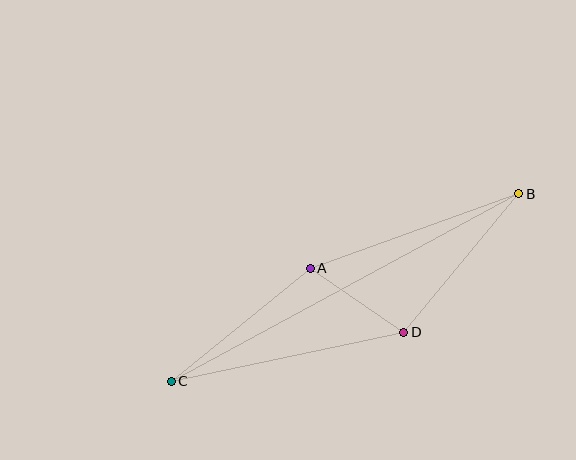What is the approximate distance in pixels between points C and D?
The distance between C and D is approximately 238 pixels.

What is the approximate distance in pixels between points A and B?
The distance between A and B is approximately 222 pixels.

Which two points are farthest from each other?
Points B and C are farthest from each other.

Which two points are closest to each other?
Points A and D are closest to each other.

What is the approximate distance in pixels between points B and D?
The distance between B and D is approximately 180 pixels.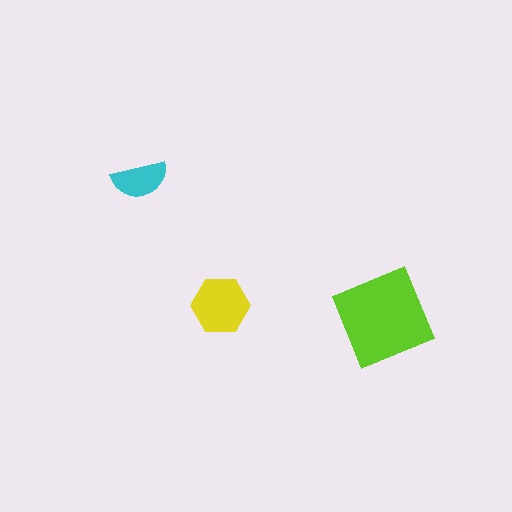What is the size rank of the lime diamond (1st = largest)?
1st.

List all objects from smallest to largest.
The cyan semicircle, the yellow hexagon, the lime diamond.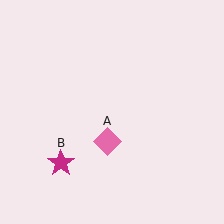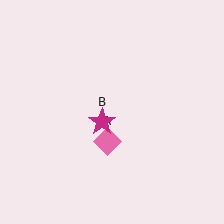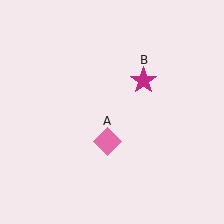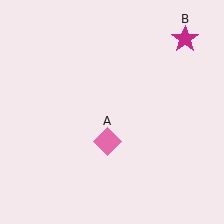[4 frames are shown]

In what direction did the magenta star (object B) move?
The magenta star (object B) moved up and to the right.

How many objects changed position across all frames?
1 object changed position: magenta star (object B).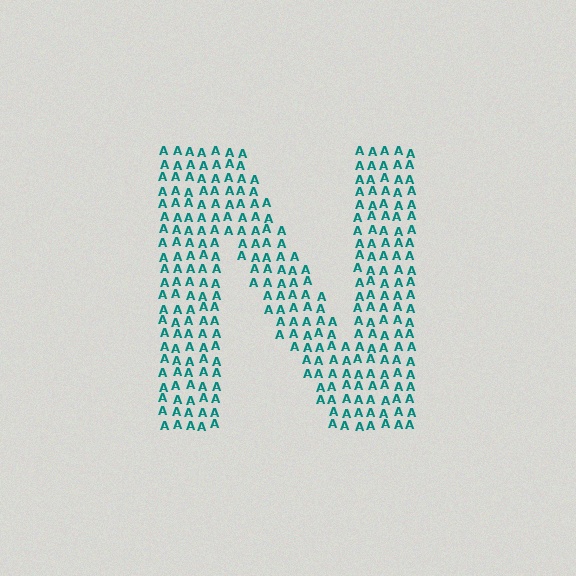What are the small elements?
The small elements are letter A's.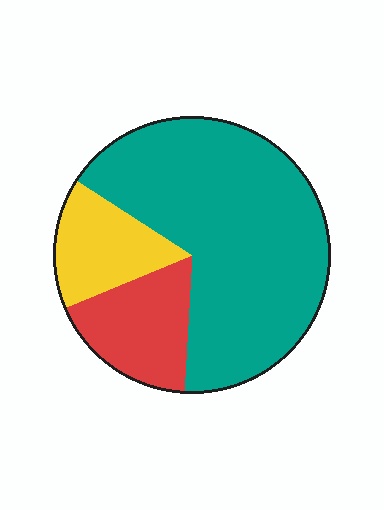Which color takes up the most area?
Teal, at roughly 65%.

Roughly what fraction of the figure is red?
Red takes up less than a quarter of the figure.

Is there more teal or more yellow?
Teal.